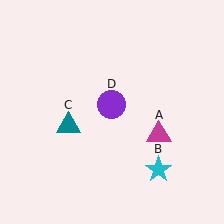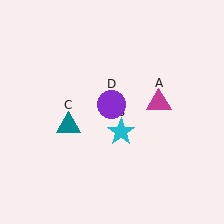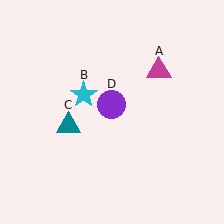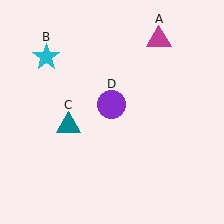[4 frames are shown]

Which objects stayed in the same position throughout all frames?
Teal triangle (object C) and purple circle (object D) remained stationary.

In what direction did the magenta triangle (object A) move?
The magenta triangle (object A) moved up.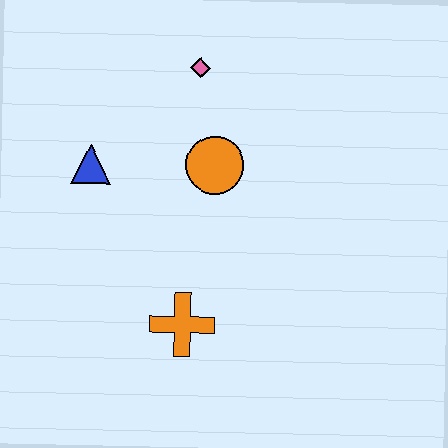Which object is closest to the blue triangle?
The orange circle is closest to the blue triangle.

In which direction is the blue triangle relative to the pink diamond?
The blue triangle is to the left of the pink diamond.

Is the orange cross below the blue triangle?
Yes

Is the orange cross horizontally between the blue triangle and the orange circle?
Yes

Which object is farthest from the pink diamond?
The orange cross is farthest from the pink diamond.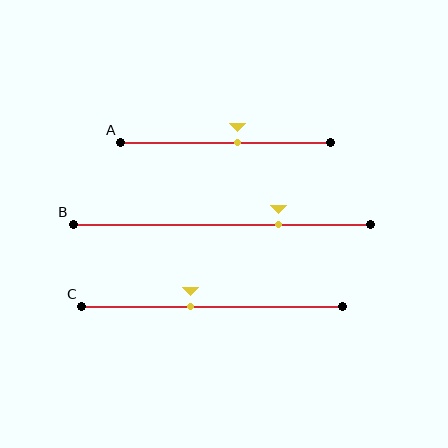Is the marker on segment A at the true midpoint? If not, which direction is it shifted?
No, the marker on segment A is shifted to the right by about 5% of the segment length.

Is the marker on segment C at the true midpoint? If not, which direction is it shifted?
No, the marker on segment C is shifted to the left by about 8% of the segment length.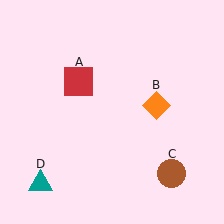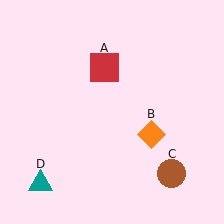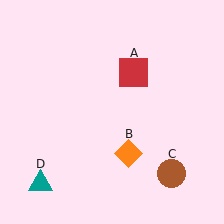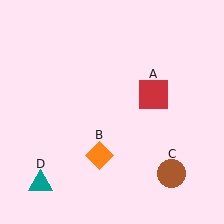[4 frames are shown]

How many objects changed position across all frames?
2 objects changed position: red square (object A), orange diamond (object B).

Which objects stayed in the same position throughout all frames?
Brown circle (object C) and teal triangle (object D) remained stationary.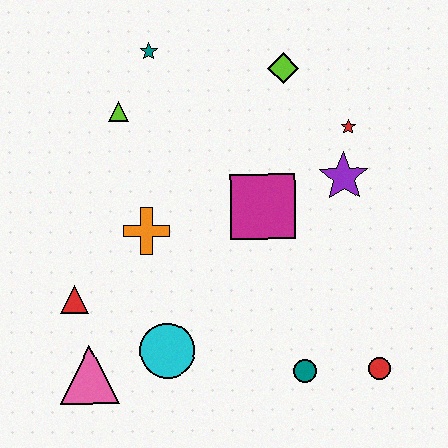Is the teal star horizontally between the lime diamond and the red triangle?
Yes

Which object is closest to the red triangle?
The pink triangle is closest to the red triangle.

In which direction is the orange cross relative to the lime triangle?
The orange cross is below the lime triangle.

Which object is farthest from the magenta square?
The pink triangle is farthest from the magenta square.